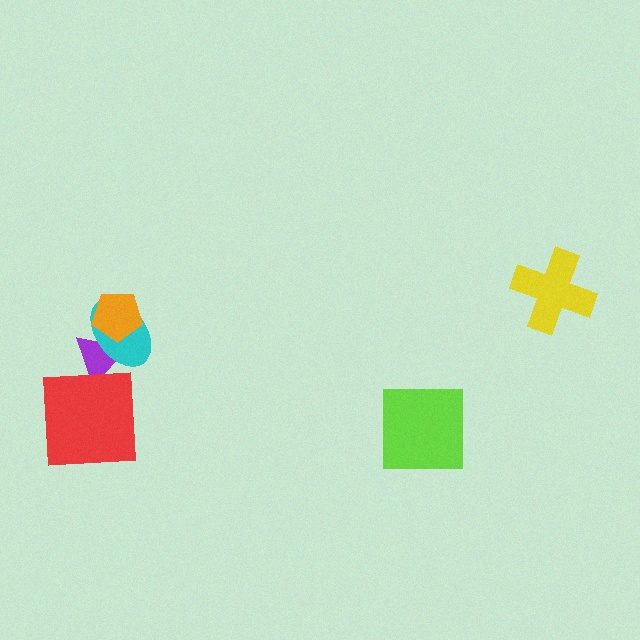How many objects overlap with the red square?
1 object overlaps with the red square.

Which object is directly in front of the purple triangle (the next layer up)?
The cyan ellipse is directly in front of the purple triangle.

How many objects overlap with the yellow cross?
0 objects overlap with the yellow cross.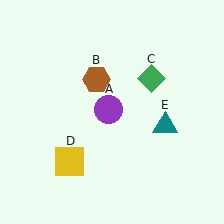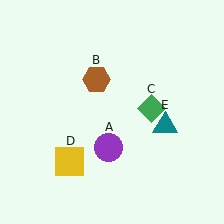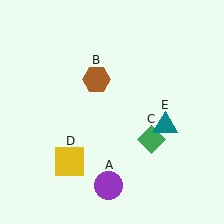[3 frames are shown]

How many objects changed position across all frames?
2 objects changed position: purple circle (object A), green diamond (object C).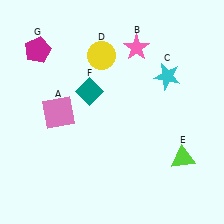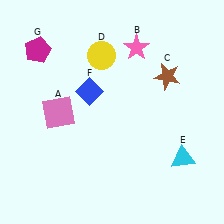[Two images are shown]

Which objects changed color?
C changed from cyan to brown. E changed from lime to cyan. F changed from teal to blue.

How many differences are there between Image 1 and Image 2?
There are 3 differences between the two images.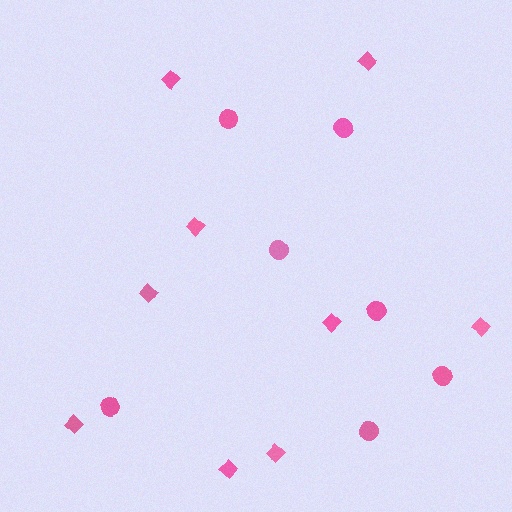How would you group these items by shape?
There are 2 groups: one group of circles (7) and one group of diamonds (9).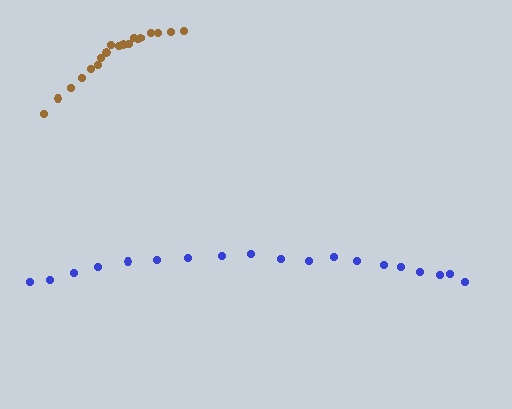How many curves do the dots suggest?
There are 2 distinct paths.